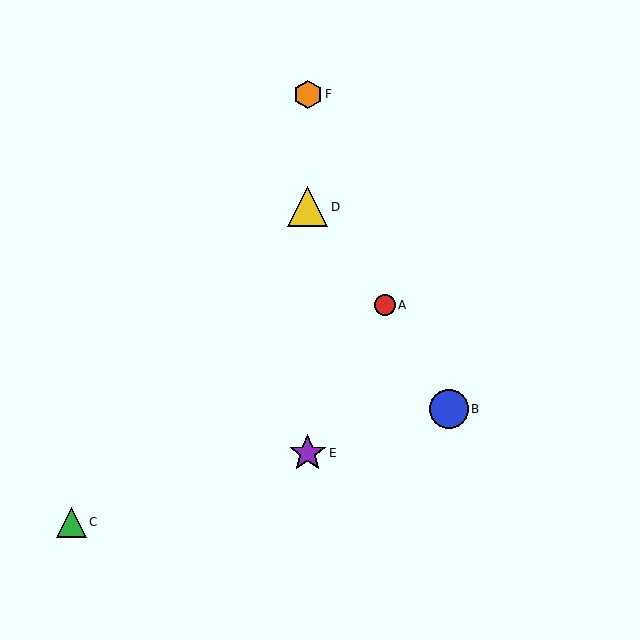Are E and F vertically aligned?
Yes, both are at x≈308.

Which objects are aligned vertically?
Objects D, E, F are aligned vertically.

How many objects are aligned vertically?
3 objects (D, E, F) are aligned vertically.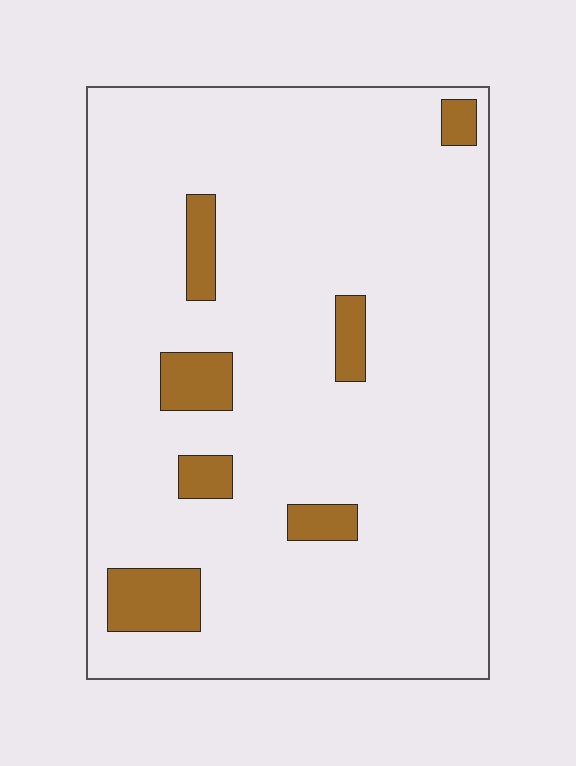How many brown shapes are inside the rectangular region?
7.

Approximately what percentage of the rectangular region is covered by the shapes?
Approximately 10%.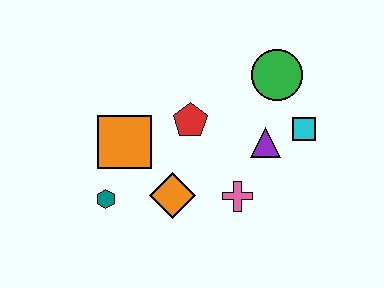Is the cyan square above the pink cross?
Yes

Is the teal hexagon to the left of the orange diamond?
Yes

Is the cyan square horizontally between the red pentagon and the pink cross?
No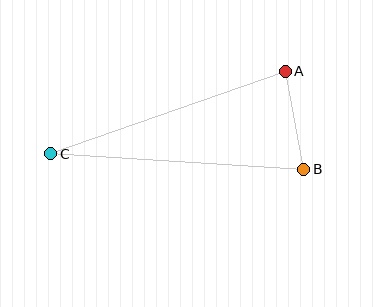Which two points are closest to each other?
Points A and B are closest to each other.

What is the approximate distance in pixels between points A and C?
The distance between A and C is approximately 248 pixels.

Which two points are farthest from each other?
Points B and C are farthest from each other.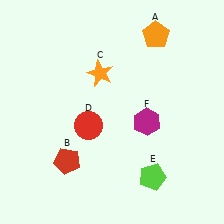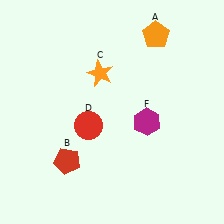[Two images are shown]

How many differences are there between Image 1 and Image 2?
There is 1 difference between the two images.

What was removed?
The lime pentagon (E) was removed in Image 2.